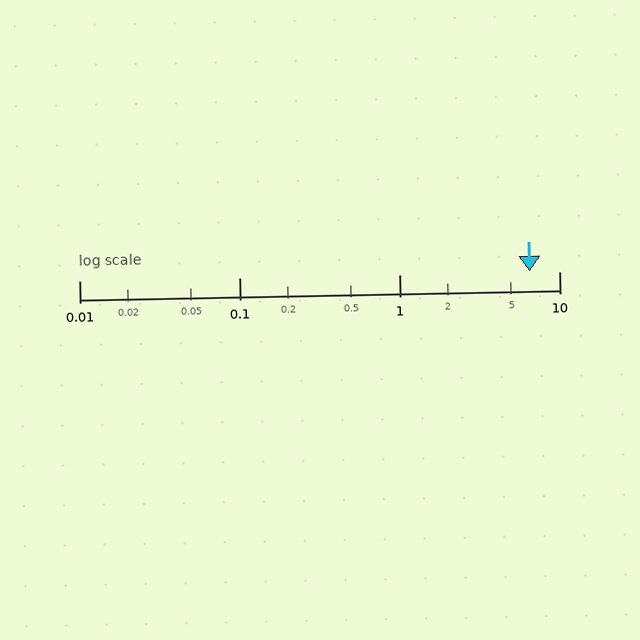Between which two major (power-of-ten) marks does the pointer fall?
The pointer is between 1 and 10.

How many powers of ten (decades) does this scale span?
The scale spans 3 decades, from 0.01 to 10.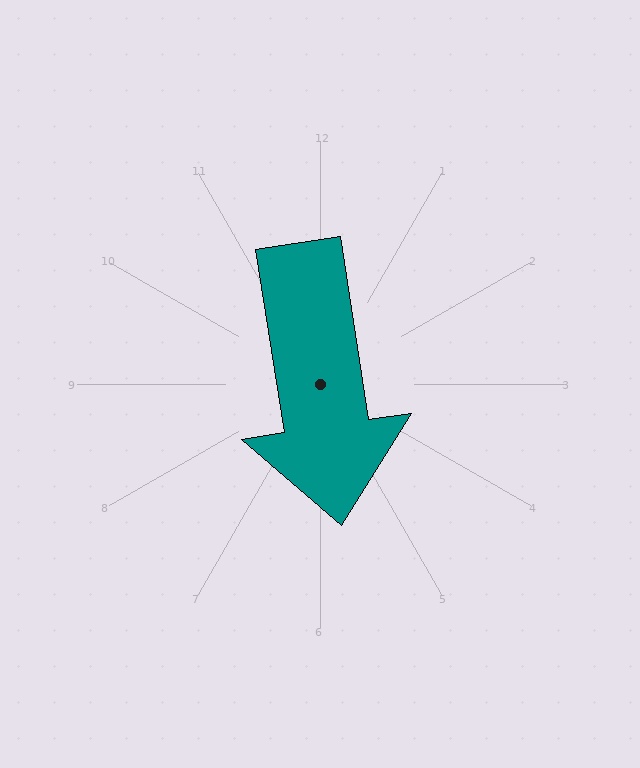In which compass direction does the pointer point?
South.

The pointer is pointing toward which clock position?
Roughly 6 o'clock.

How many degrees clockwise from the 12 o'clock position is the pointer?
Approximately 171 degrees.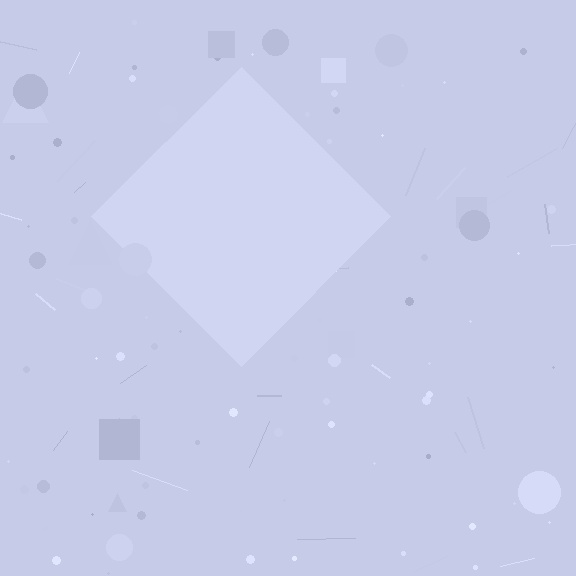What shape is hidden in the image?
A diamond is hidden in the image.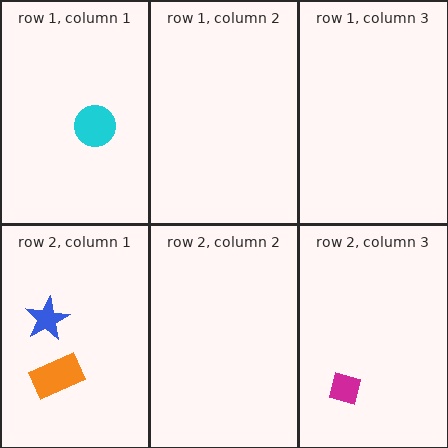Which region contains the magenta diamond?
The row 2, column 3 region.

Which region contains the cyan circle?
The row 1, column 1 region.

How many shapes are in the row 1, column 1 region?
1.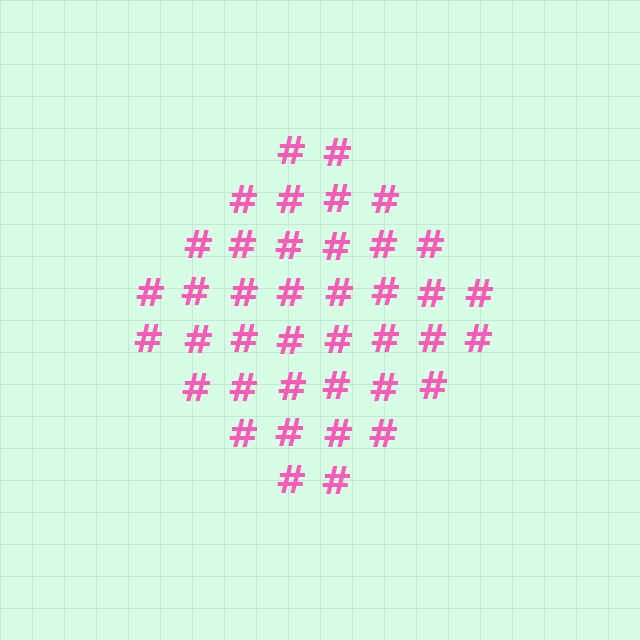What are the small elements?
The small elements are hash symbols.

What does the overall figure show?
The overall figure shows a diamond.